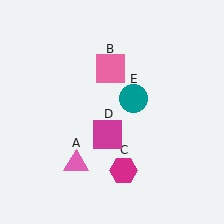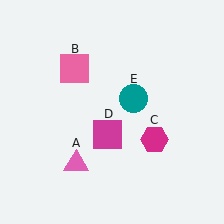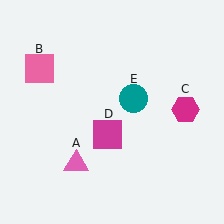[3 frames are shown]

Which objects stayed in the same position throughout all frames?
Pink triangle (object A) and magenta square (object D) and teal circle (object E) remained stationary.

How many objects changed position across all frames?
2 objects changed position: pink square (object B), magenta hexagon (object C).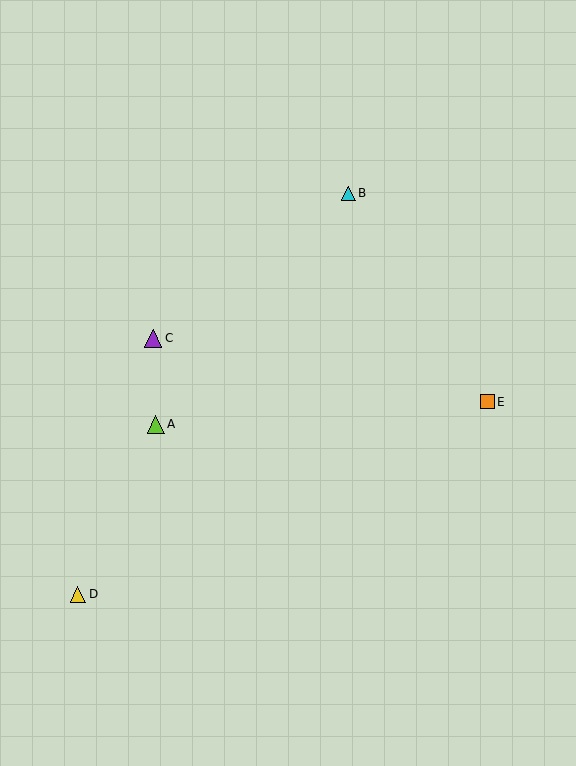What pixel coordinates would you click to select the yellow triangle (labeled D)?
Click at (78, 594) to select the yellow triangle D.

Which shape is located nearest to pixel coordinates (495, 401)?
The orange square (labeled E) at (487, 402) is nearest to that location.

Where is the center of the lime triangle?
The center of the lime triangle is at (156, 425).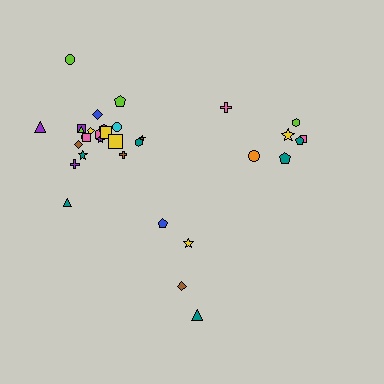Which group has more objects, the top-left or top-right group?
The top-left group.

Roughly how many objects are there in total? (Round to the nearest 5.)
Roughly 35 objects in total.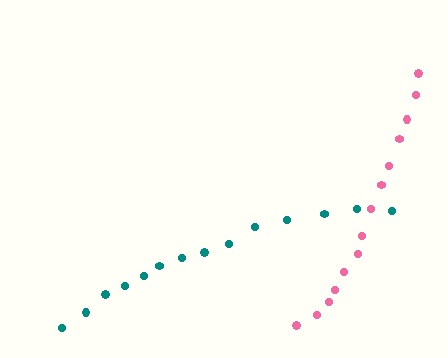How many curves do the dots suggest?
There are 2 distinct paths.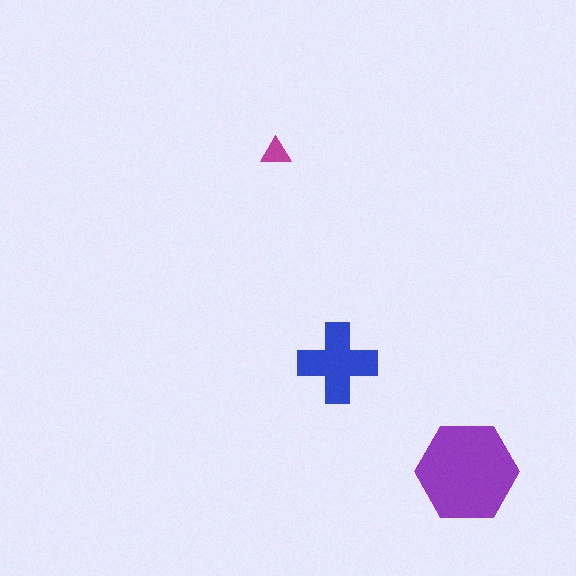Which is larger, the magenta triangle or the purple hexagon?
The purple hexagon.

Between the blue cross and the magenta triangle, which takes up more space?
The blue cross.